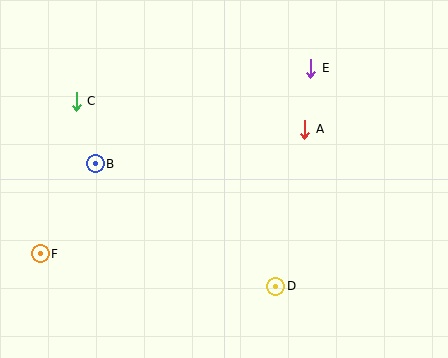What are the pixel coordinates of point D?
Point D is at (276, 286).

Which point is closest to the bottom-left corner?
Point F is closest to the bottom-left corner.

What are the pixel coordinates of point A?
Point A is at (305, 129).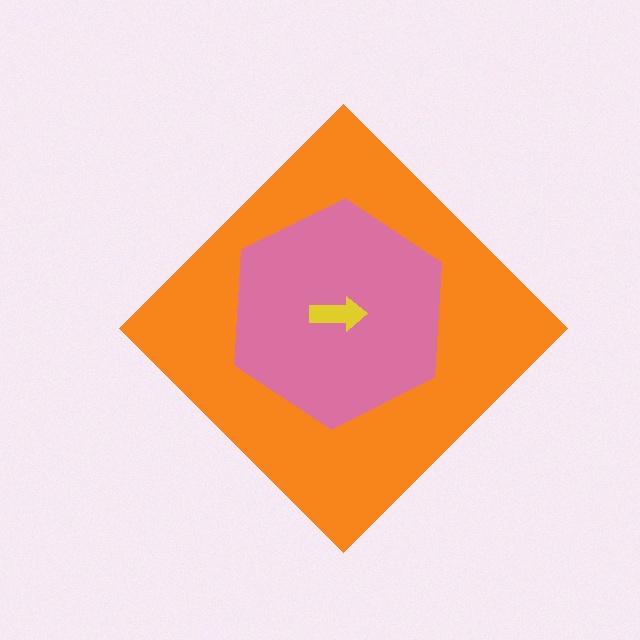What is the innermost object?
The yellow arrow.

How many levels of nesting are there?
3.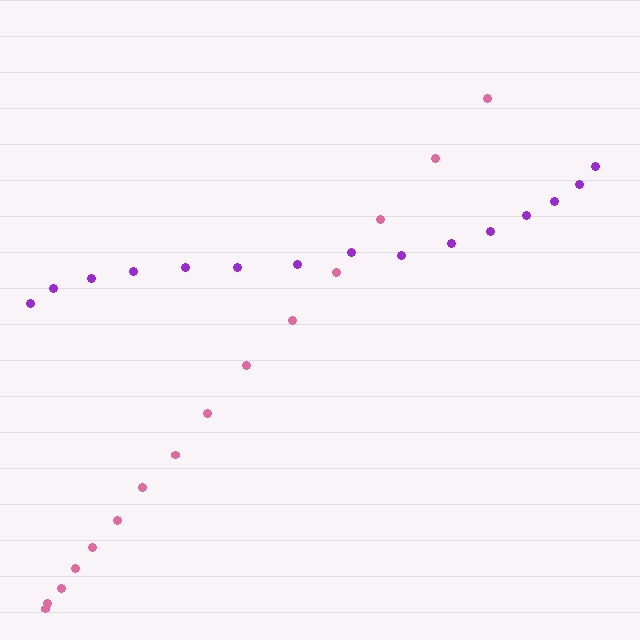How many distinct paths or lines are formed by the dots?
There are 2 distinct paths.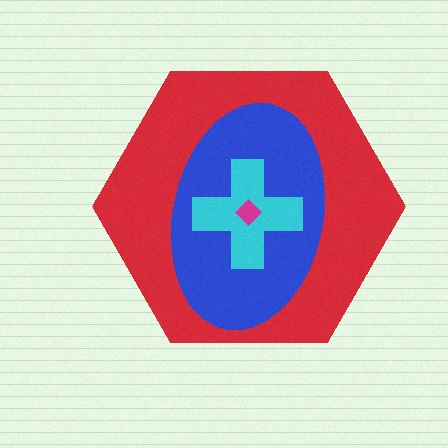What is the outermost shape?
The red hexagon.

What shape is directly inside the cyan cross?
The magenta diamond.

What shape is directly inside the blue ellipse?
The cyan cross.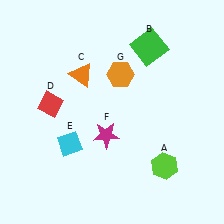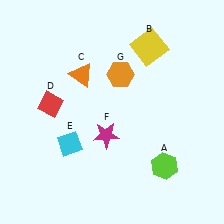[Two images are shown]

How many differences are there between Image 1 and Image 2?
There is 1 difference between the two images.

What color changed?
The square (B) changed from green in Image 1 to yellow in Image 2.